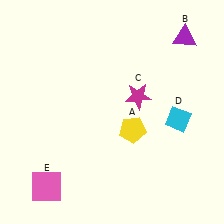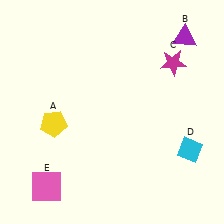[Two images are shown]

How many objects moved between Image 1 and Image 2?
3 objects moved between the two images.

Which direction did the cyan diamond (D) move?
The cyan diamond (D) moved down.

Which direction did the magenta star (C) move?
The magenta star (C) moved right.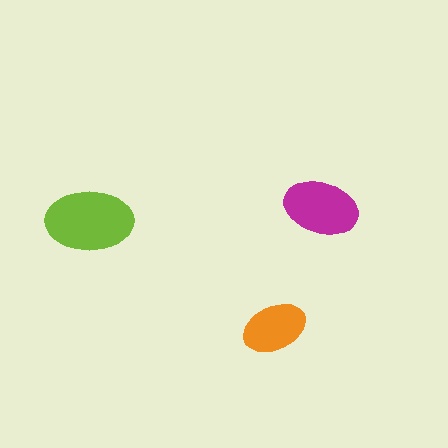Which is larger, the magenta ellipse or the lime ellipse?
The lime one.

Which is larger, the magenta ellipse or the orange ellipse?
The magenta one.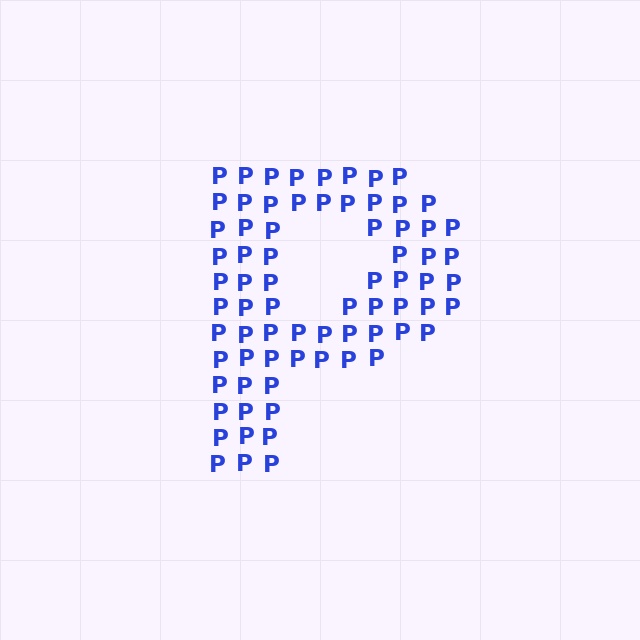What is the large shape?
The large shape is the letter P.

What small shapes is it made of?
It is made of small letter P's.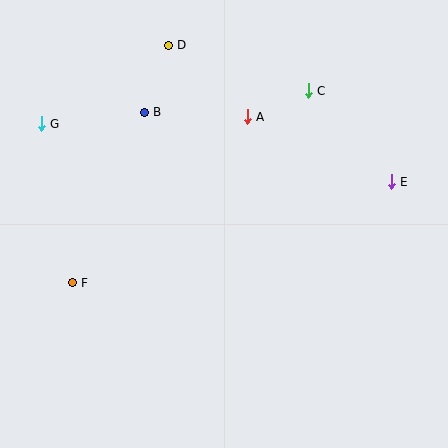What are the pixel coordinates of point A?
Point A is at (247, 117).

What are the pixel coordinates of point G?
Point G is at (41, 124).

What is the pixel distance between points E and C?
The distance between E and C is 123 pixels.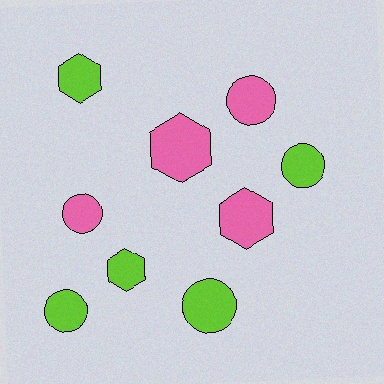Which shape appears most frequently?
Circle, with 5 objects.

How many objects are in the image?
There are 9 objects.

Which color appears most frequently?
Lime, with 5 objects.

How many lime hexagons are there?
There are 2 lime hexagons.